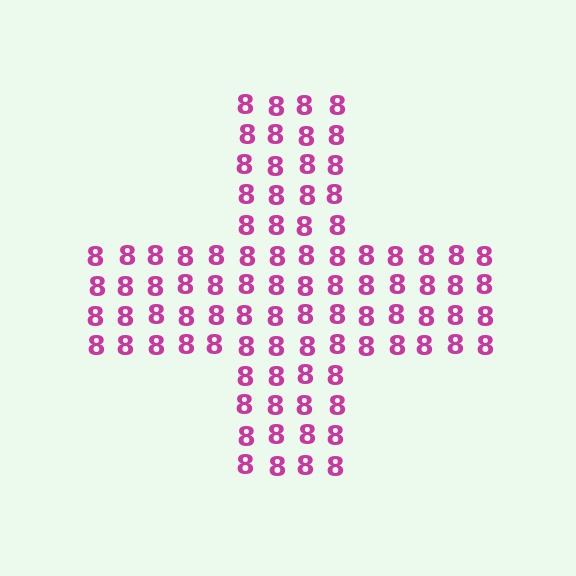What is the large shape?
The large shape is a cross.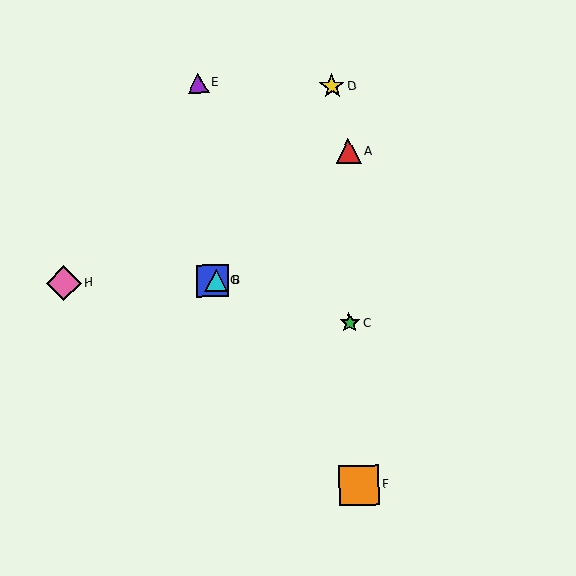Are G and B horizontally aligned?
Yes, both are at y≈281.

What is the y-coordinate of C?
Object C is at y≈323.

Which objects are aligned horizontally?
Objects B, G, H are aligned horizontally.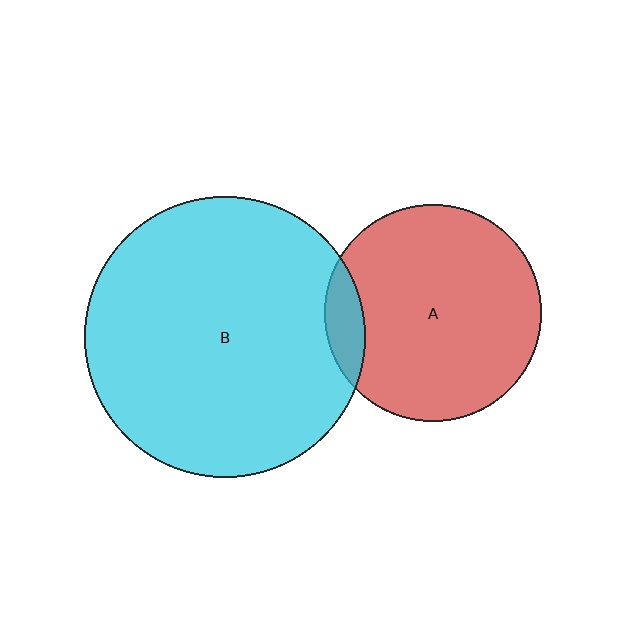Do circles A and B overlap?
Yes.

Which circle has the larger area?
Circle B (cyan).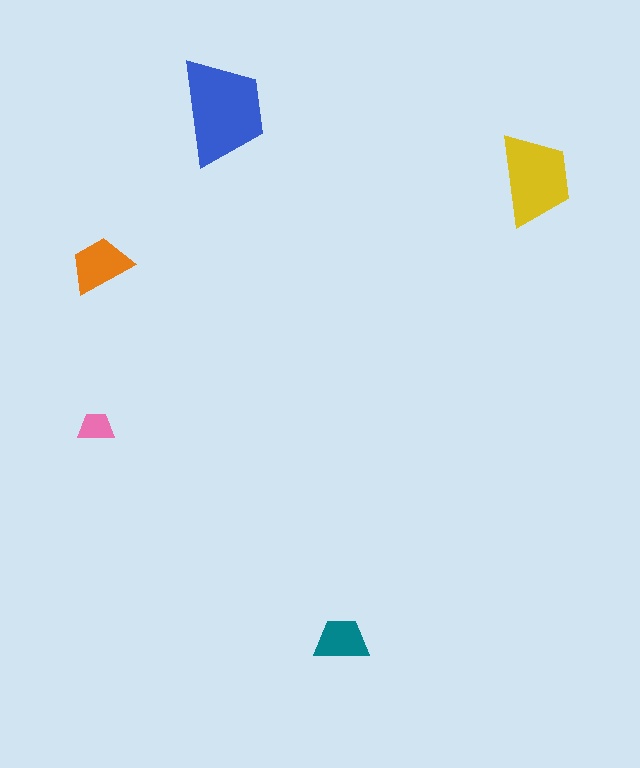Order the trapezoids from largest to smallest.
the blue one, the yellow one, the orange one, the teal one, the pink one.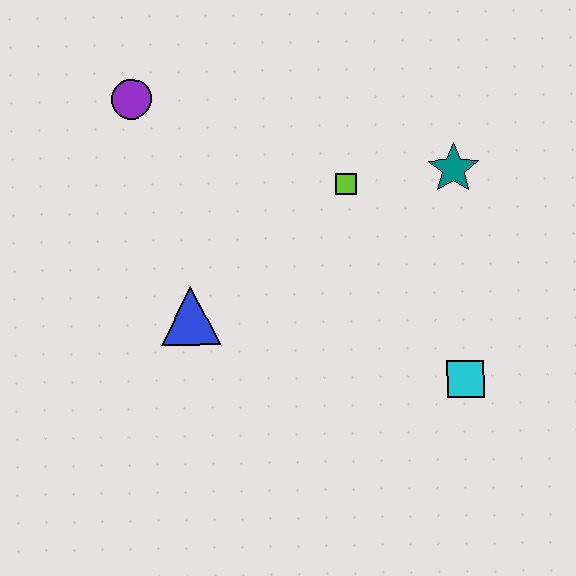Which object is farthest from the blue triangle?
The teal star is farthest from the blue triangle.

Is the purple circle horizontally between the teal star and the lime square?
No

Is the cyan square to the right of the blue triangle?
Yes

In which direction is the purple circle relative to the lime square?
The purple circle is to the left of the lime square.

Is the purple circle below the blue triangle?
No